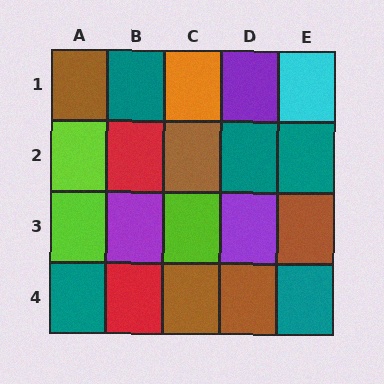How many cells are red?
2 cells are red.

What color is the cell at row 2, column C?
Brown.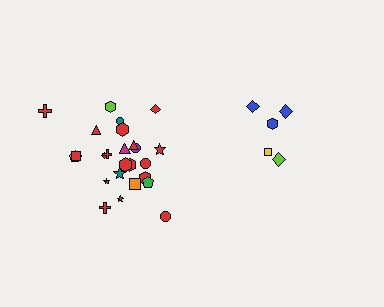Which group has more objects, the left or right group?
The left group.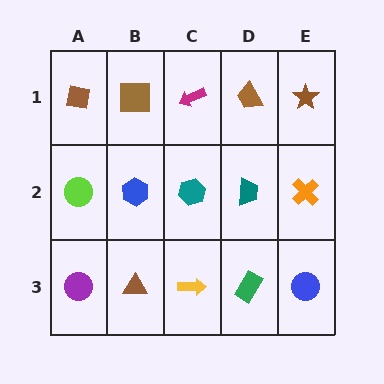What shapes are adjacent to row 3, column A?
A lime circle (row 2, column A), a brown triangle (row 3, column B).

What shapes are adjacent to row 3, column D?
A teal trapezoid (row 2, column D), a yellow arrow (row 3, column C), a blue circle (row 3, column E).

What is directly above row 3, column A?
A lime circle.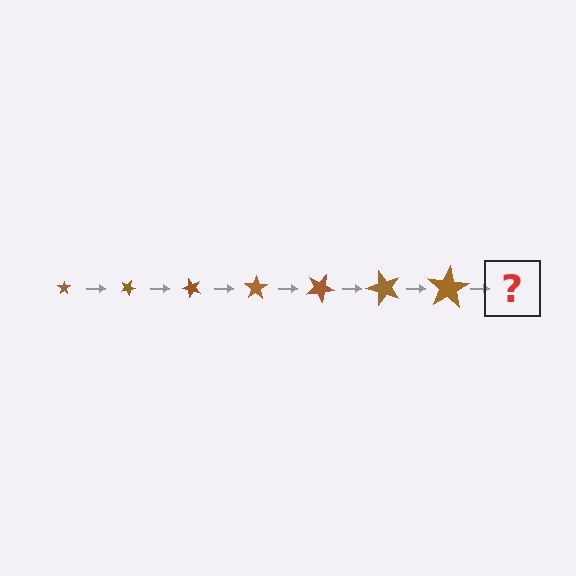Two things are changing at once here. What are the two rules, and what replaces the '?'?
The two rules are that the star grows larger each step and it rotates 25 degrees each step. The '?' should be a star, larger than the previous one and rotated 175 degrees from the start.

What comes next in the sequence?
The next element should be a star, larger than the previous one and rotated 175 degrees from the start.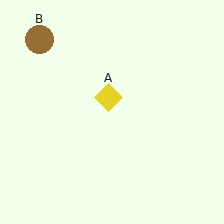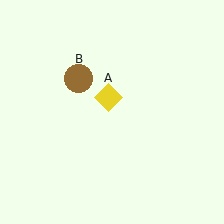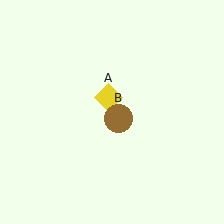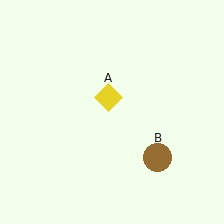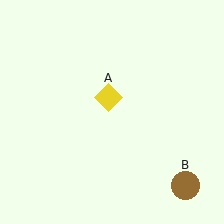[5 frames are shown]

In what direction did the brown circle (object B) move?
The brown circle (object B) moved down and to the right.